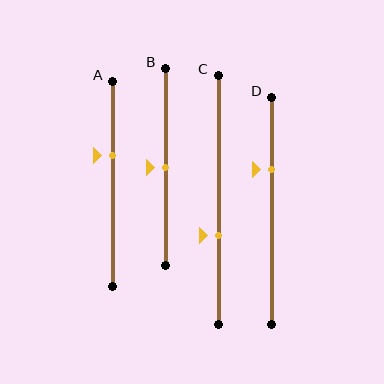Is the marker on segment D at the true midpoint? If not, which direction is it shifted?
No, the marker on segment D is shifted upward by about 18% of the segment length.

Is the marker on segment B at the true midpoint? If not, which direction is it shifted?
Yes, the marker on segment B is at the true midpoint.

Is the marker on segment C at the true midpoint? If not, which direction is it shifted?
No, the marker on segment C is shifted downward by about 14% of the segment length.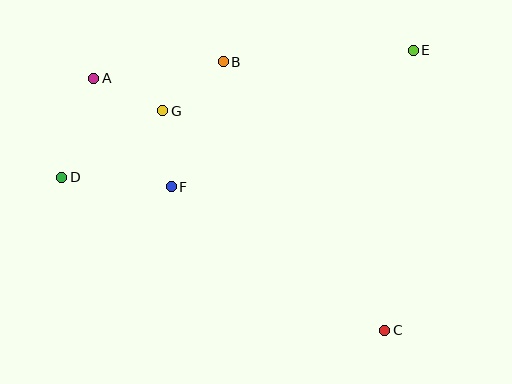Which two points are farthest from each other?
Points A and C are farthest from each other.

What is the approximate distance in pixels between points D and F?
The distance between D and F is approximately 110 pixels.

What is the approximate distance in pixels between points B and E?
The distance between B and E is approximately 190 pixels.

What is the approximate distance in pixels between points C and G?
The distance between C and G is approximately 312 pixels.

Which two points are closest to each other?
Points A and G are closest to each other.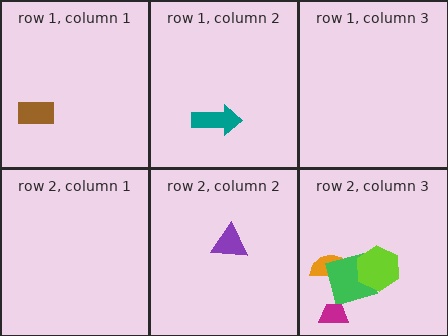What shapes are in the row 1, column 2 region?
The teal arrow.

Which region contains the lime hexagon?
The row 2, column 3 region.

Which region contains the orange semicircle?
The row 2, column 3 region.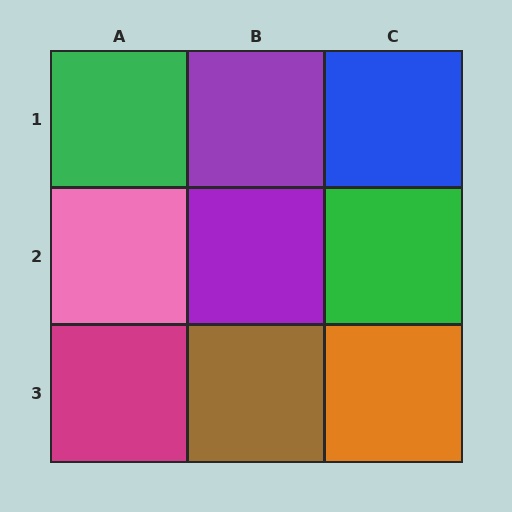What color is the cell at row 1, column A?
Green.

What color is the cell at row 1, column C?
Blue.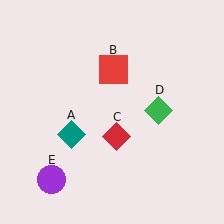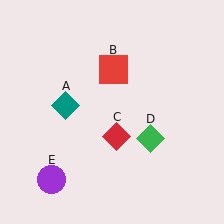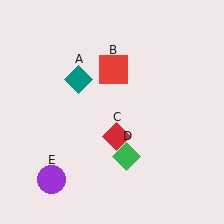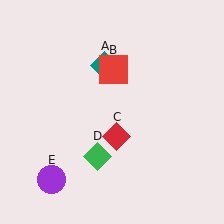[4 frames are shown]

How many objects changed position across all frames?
2 objects changed position: teal diamond (object A), green diamond (object D).